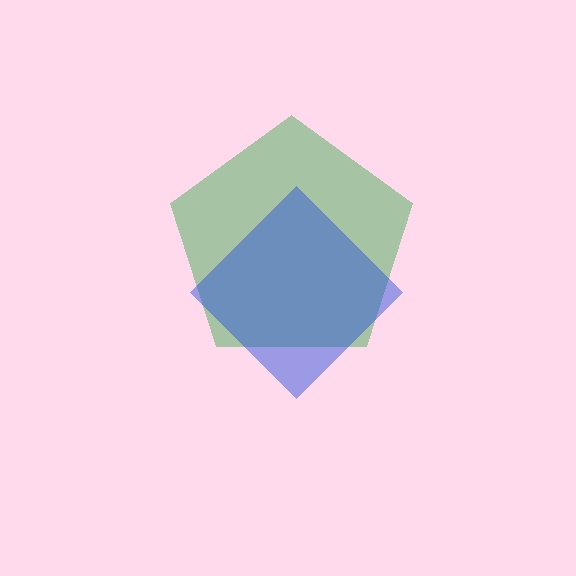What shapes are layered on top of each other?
The layered shapes are: a green pentagon, a blue diamond.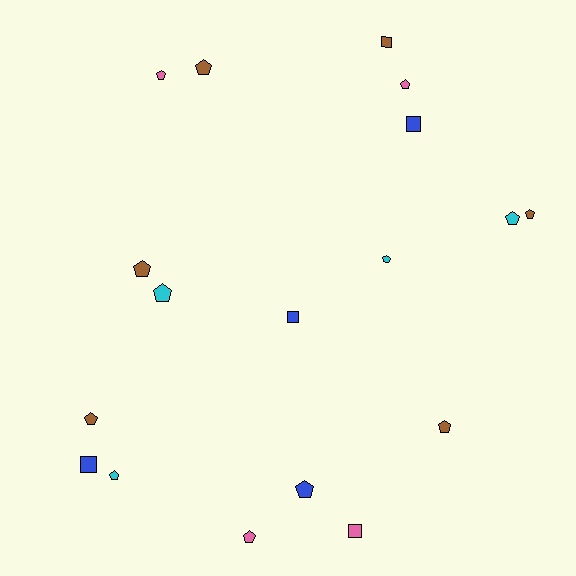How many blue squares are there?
There are 3 blue squares.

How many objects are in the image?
There are 18 objects.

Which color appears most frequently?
Brown, with 6 objects.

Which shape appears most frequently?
Pentagon, with 13 objects.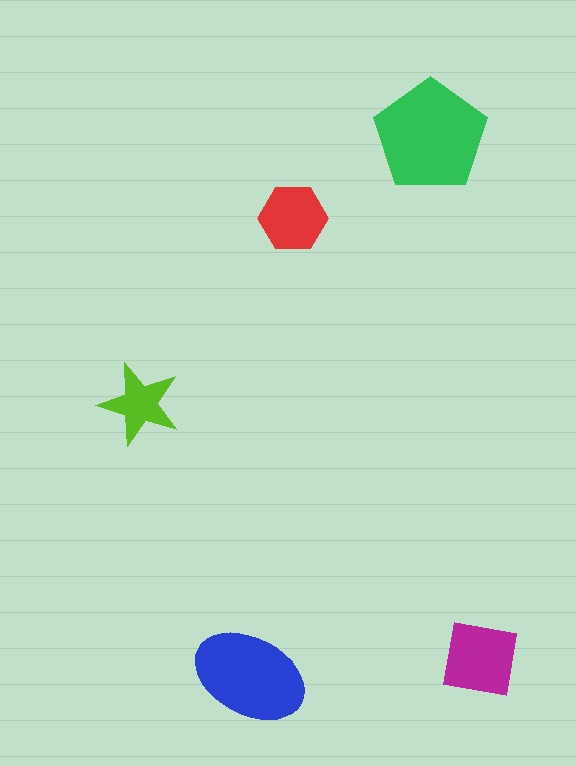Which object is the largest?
The green pentagon.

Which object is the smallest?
The lime star.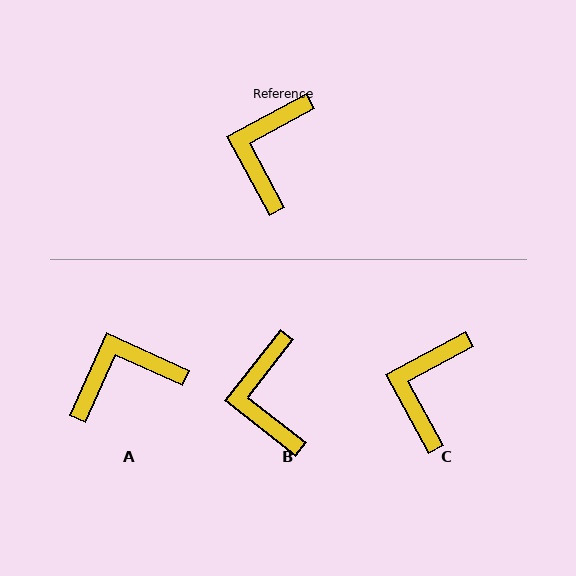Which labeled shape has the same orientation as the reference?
C.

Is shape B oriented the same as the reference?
No, it is off by about 24 degrees.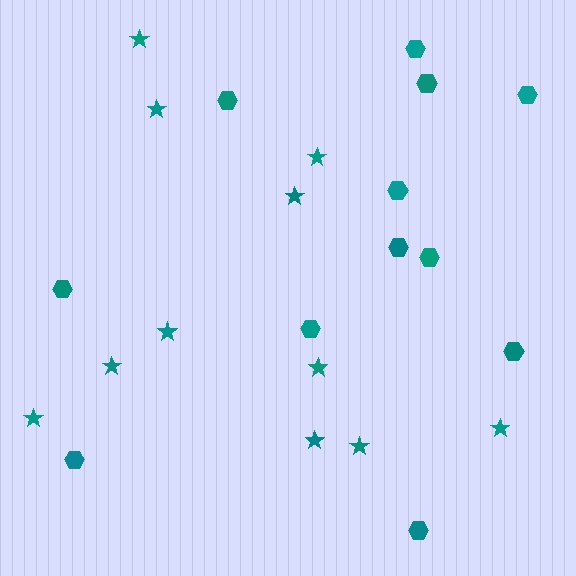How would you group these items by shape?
There are 2 groups: one group of stars (11) and one group of hexagons (12).